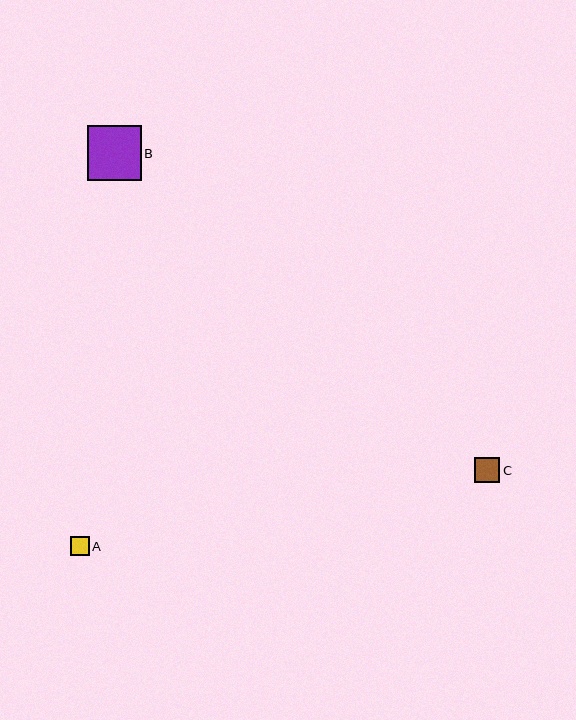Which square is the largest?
Square B is the largest with a size of approximately 54 pixels.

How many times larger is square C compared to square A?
Square C is approximately 1.3 times the size of square A.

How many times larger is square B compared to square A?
Square B is approximately 2.9 times the size of square A.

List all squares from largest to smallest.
From largest to smallest: B, C, A.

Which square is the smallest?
Square A is the smallest with a size of approximately 19 pixels.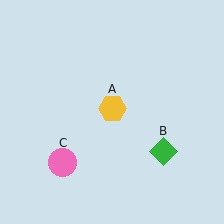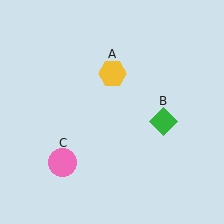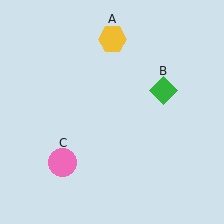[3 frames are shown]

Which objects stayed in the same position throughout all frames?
Pink circle (object C) remained stationary.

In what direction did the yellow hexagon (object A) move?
The yellow hexagon (object A) moved up.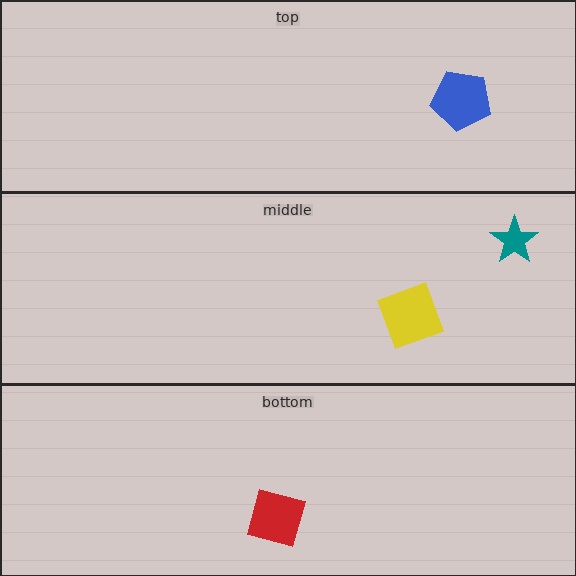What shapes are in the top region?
The blue pentagon.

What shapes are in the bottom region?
The red diamond.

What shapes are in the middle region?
The yellow square, the teal star.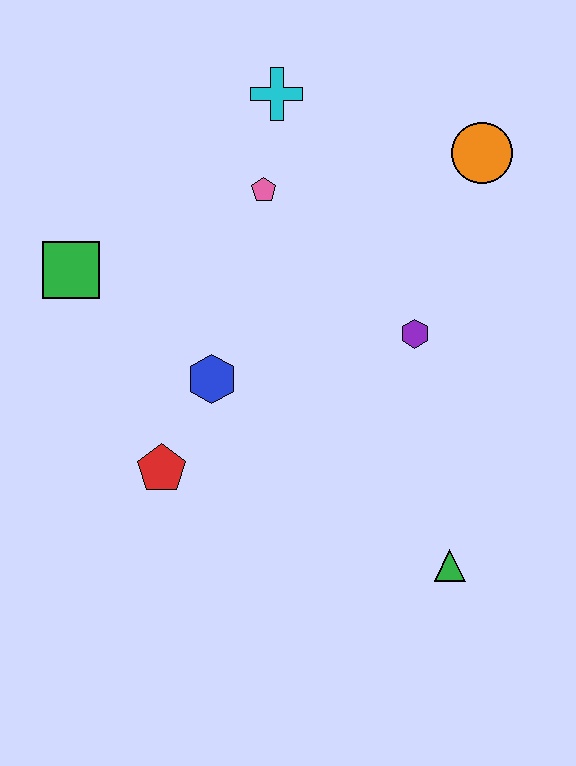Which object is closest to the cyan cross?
The pink pentagon is closest to the cyan cross.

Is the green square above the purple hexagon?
Yes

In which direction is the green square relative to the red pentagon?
The green square is above the red pentagon.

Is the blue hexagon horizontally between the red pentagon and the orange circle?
Yes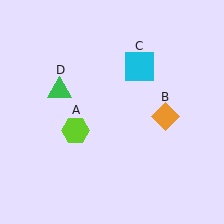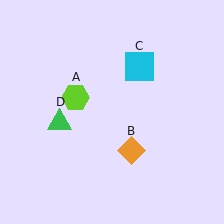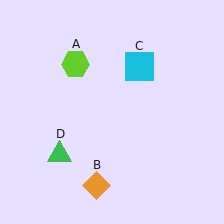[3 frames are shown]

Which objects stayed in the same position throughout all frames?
Cyan square (object C) remained stationary.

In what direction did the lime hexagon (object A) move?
The lime hexagon (object A) moved up.